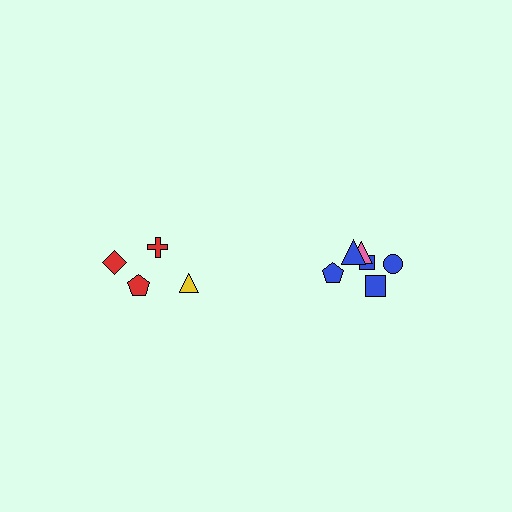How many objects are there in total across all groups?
There are 10 objects.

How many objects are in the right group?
There are 6 objects.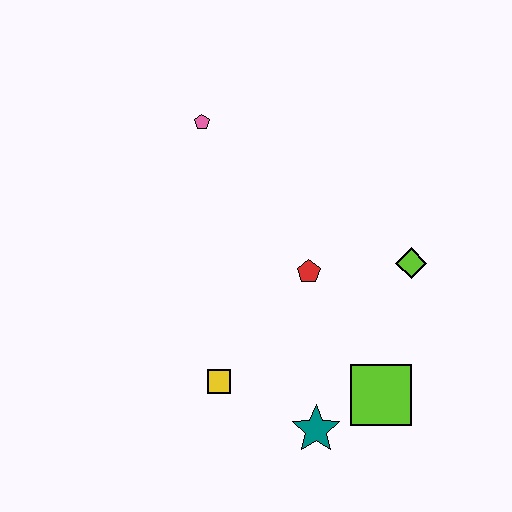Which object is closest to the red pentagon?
The lime diamond is closest to the red pentagon.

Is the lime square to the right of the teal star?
Yes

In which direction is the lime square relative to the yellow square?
The lime square is to the right of the yellow square.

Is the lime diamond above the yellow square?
Yes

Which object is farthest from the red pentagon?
The pink pentagon is farthest from the red pentagon.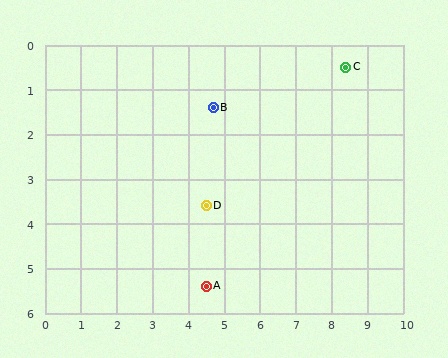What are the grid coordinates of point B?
Point B is at approximately (4.7, 1.4).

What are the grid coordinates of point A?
Point A is at approximately (4.5, 5.4).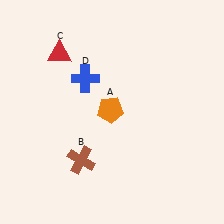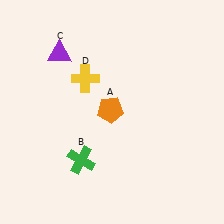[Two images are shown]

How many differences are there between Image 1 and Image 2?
There are 3 differences between the two images.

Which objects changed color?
B changed from brown to green. C changed from red to purple. D changed from blue to yellow.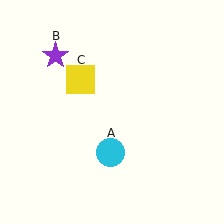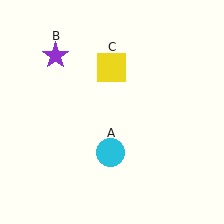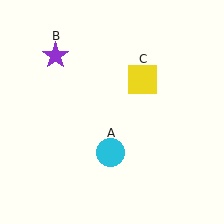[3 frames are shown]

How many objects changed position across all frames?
1 object changed position: yellow square (object C).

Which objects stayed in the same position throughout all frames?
Cyan circle (object A) and purple star (object B) remained stationary.